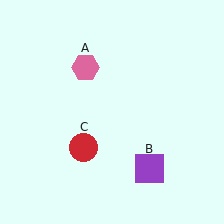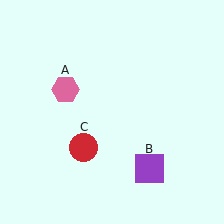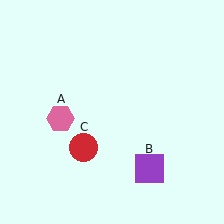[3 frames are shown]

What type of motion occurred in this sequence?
The pink hexagon (object A) rotated counterclockwise around the center of the scene.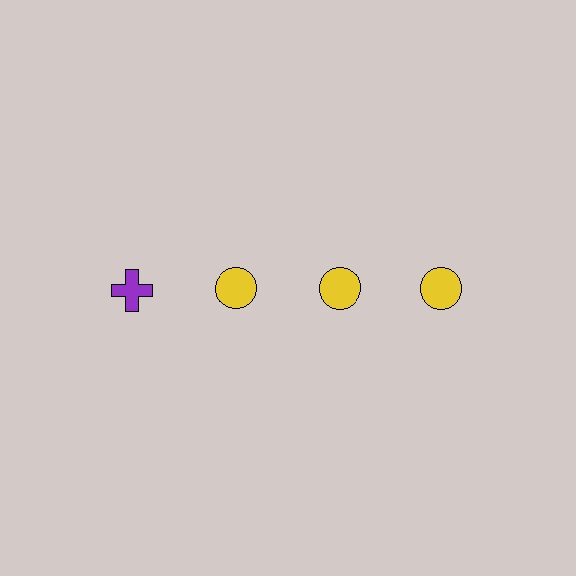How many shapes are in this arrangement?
There are 4 shapes arranged in a grid pattern.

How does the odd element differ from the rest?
It differs in both color (purple instead of yellow) and shape (cross instead of circle).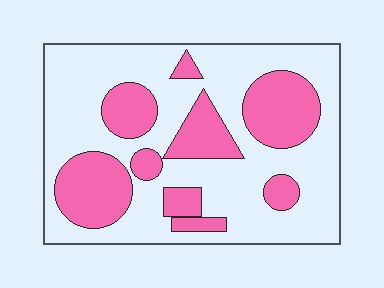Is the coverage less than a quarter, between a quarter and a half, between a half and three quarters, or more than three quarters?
Between a quarter and a half.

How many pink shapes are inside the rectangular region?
9.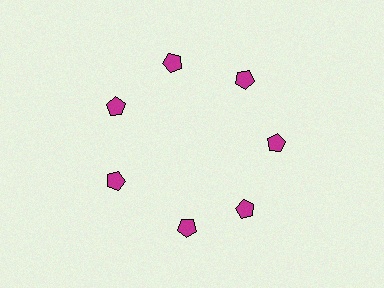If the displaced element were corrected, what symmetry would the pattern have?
It would have 7-fold rotational symmetry — the pattern would map onto itself every 51 degrees.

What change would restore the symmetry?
The symmetry would be restored by rotating it back into even spacing with its neighbors so that all 7 pentagons sit at equal angles and equal distance from the center.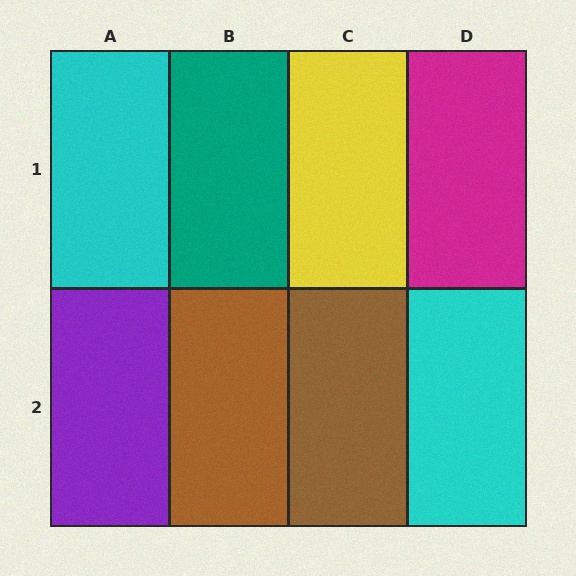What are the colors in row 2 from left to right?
Purple, brown, brown, cyan.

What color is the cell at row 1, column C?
Yellow.